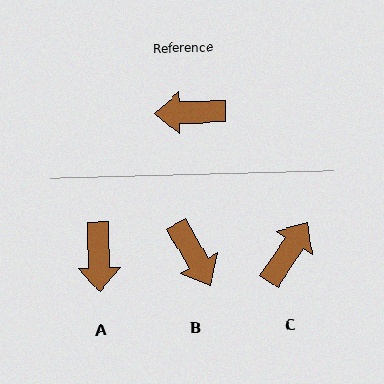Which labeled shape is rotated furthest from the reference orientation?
C, about 125 degrees away.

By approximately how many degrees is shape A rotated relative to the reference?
Approximately 90 degrees counter-clockwise.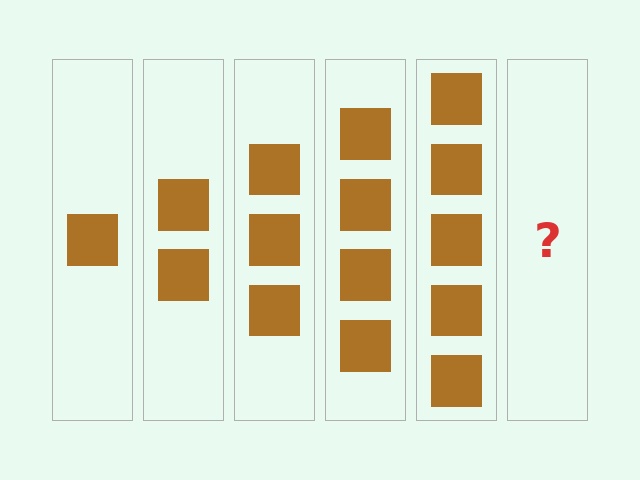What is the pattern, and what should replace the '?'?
The pattern is that each step adds one more square. The '?' should be 6 squares.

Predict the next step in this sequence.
The next step is 6 squares.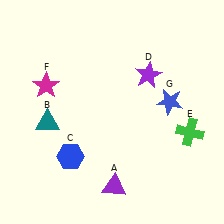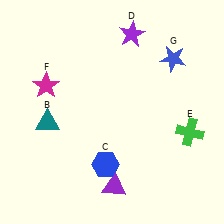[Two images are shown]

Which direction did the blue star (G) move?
The blue star (G) moved up.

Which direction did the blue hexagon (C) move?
The blue hexagon (C) moved right.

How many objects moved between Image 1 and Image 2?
3 objects moved between the two images.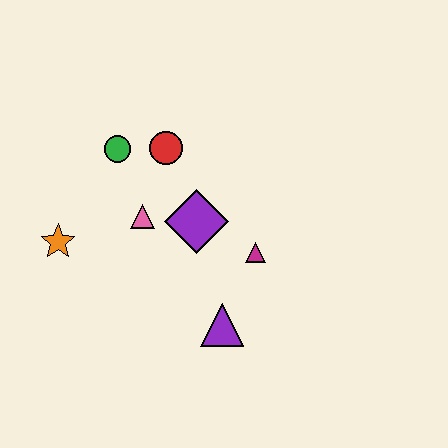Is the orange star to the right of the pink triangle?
No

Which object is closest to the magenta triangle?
The purple diamond is closest to the magenta triangle.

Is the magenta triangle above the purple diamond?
No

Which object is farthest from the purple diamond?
The orange star is farthest from the purple diamond.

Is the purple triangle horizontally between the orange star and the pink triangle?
No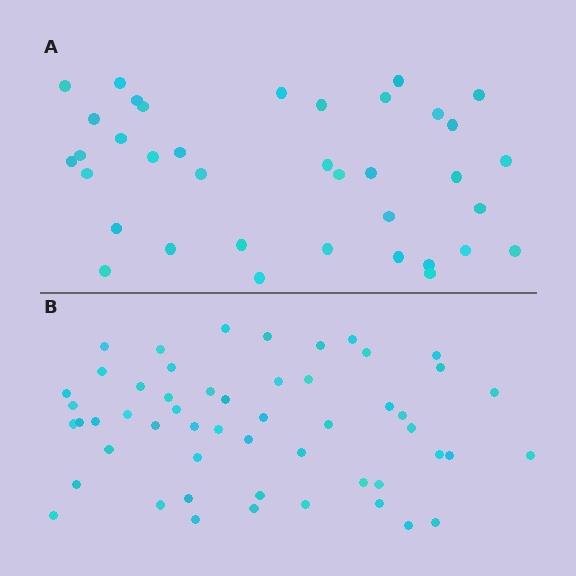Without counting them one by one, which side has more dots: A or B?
Region B (the bottom region) has more dots.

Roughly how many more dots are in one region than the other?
Region B has approximately 15 more dots than region A.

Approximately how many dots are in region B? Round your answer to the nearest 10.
About 50 dots. (The exact count is 53, which rounds to 50.)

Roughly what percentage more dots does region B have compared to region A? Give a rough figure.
About 45% more.